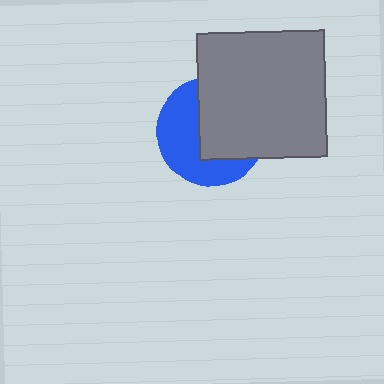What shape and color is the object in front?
The object in front is a gray square.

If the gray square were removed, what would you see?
You would see the complete blue circle.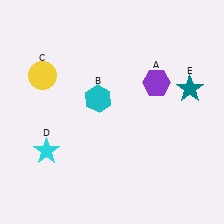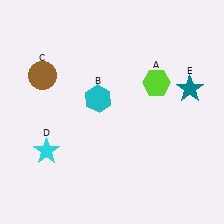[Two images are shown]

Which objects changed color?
A changed from purple to lime. C changed from yellow to brown.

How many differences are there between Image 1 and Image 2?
There are 2 differences between the two images.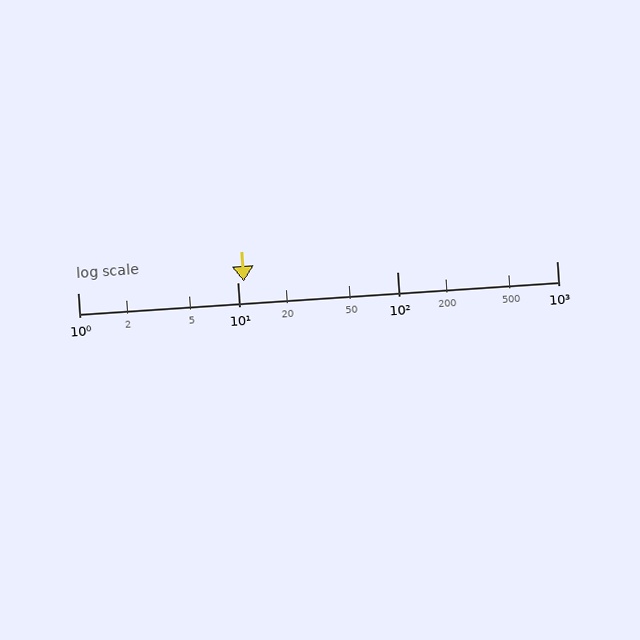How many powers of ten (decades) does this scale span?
The scale spans 3 decades, from 1 to 1000.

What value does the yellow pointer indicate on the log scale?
The pointer indicates approximately 11.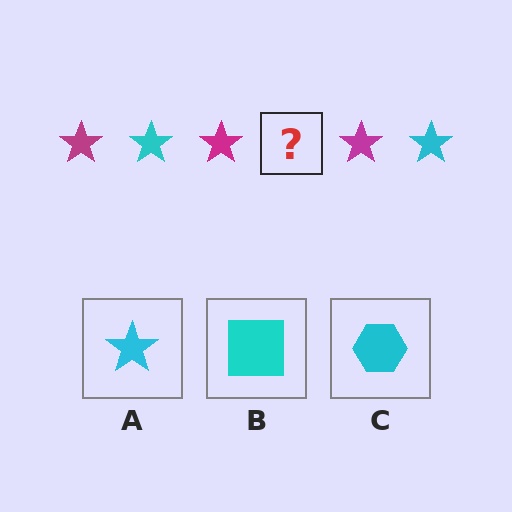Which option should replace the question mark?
Option A.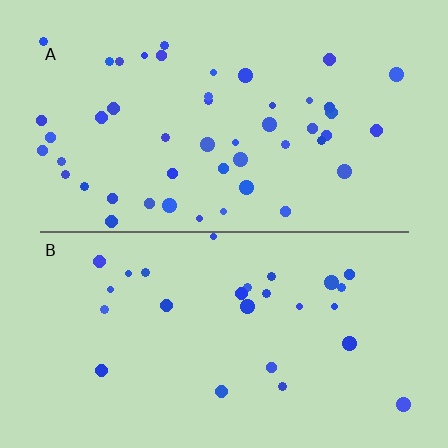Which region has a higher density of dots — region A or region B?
A (the top).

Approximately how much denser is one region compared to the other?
Approximately 1.8× — region A over region B.